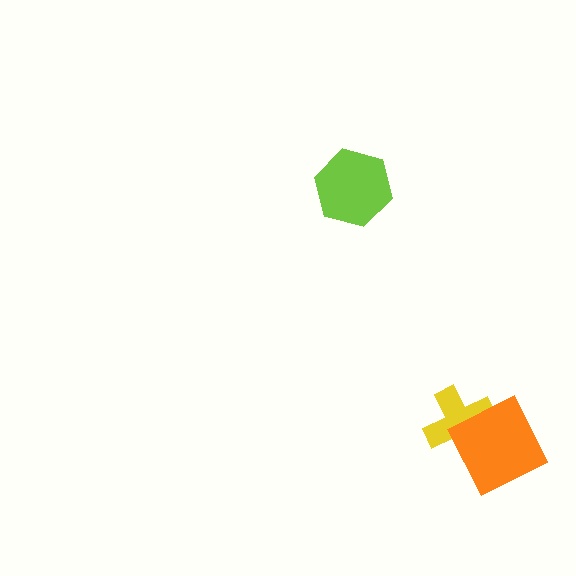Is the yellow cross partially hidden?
Yes, it is partially covered by another shape.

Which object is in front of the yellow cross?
The orange square is in front of the yellow cross.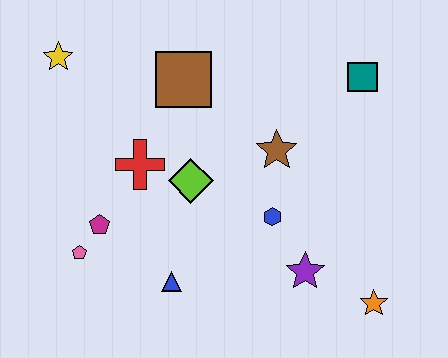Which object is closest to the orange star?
The purple star is closest to the orange star.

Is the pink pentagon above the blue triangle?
Yes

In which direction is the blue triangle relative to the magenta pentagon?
The blue triangle is to the right of the magenta pentagon.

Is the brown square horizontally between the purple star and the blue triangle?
Yes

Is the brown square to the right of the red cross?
Yes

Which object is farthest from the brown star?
The yellow star is farthest from the brown star.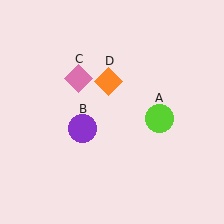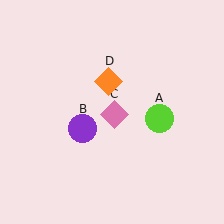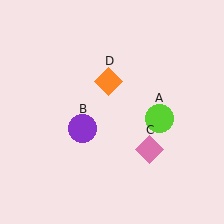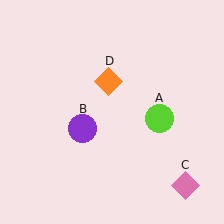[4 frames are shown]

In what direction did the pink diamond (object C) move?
The pink diamond (object C) moved down and to the right.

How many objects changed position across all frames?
1 object changed position: pink diamond (object C).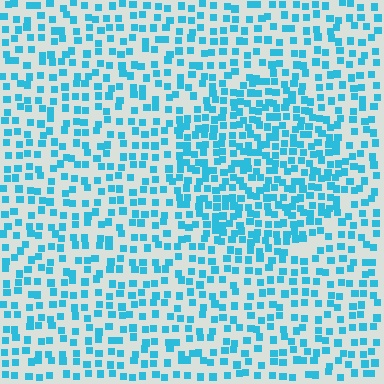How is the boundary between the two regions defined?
The boundary is defined by a change in element density (approximately 1.7x ratio). All elements are the same color, size, and shape.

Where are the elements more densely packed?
The elements are more densely packed inside the circle boundary.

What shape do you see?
I see a circle.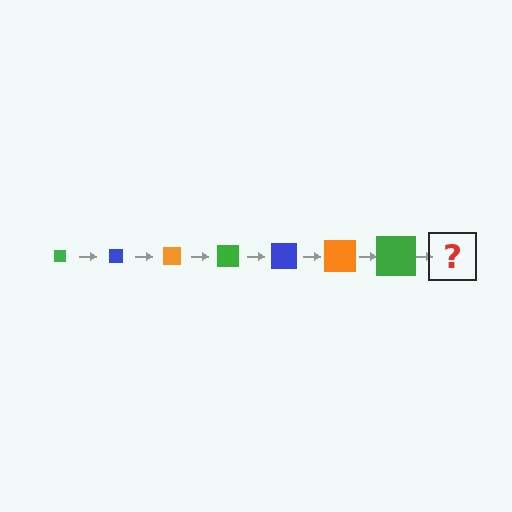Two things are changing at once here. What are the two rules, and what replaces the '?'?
The two rules are that the square grows larger each step and the color cycles through green, blue, and orange. The '?' should be a blue square, larger than the previous one.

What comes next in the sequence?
The next element should be a blue square, larger than the previous one.